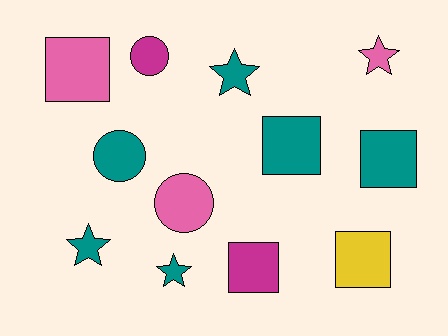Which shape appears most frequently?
Square, with 5 objects.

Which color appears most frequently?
Teal, with 6 objects.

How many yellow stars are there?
There are no yellow stars.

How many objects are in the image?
There are 12 objects.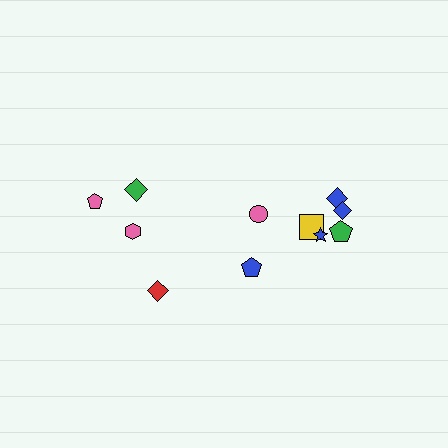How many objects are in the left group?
There are 4 objects.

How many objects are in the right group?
There are 7 objects.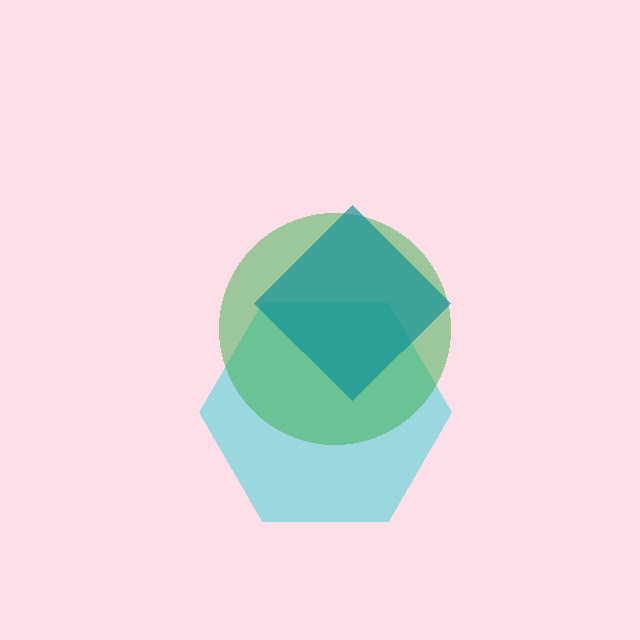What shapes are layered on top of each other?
The layered shapes are: a cyan hexagon, a green circle, a teal diamond.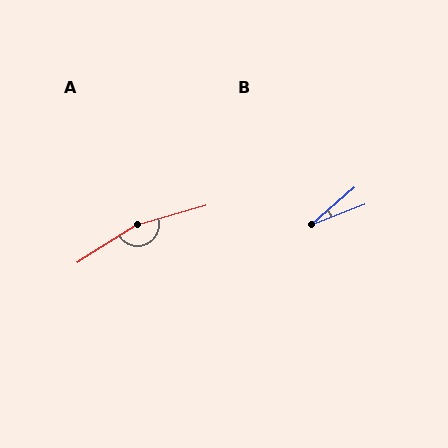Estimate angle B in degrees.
Approximately 20 degrees.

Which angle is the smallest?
B, at approximately 20 degrees.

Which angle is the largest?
A, at approximately 163 degrees.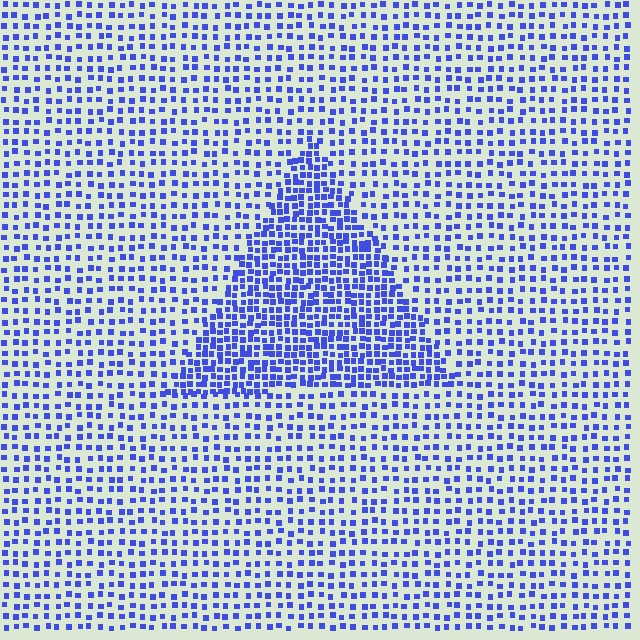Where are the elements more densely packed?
The elements are more densely packed inside the triangle boundary.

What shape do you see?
I see a triangle.